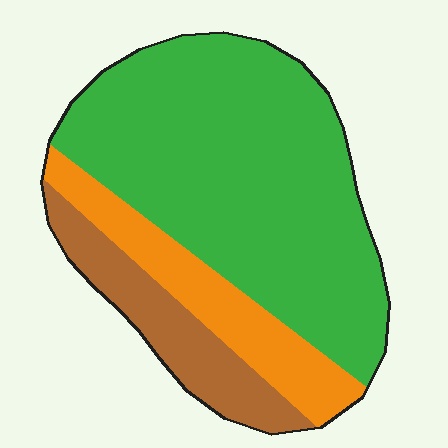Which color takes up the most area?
Green, at roughly 65%.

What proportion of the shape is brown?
Brown covers roughly 15% of the shape.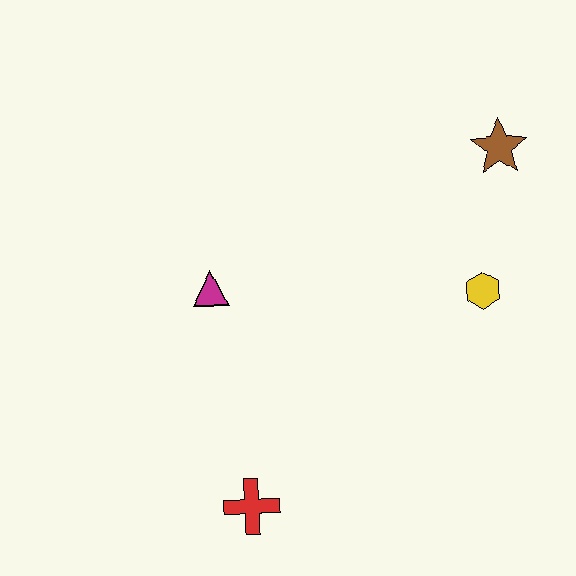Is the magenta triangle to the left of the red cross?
Yes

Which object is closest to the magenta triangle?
The red cross is closest to the magenta triangle.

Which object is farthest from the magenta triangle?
The brown star is farthest from the magenta triangle.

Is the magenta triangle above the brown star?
No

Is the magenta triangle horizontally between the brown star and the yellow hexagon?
No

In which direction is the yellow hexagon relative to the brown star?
The yellow hexagon is below the brown star.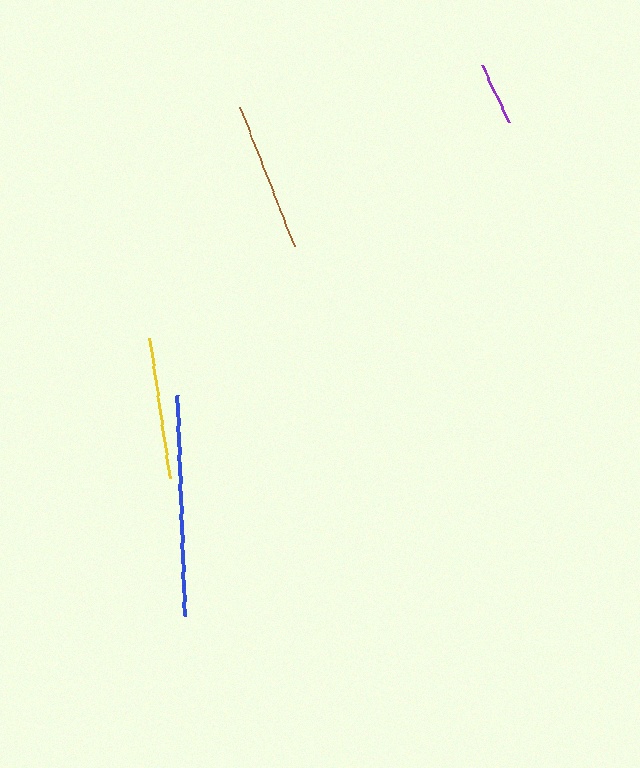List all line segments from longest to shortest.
From longest to shortest: blue, brown, yellow, purple.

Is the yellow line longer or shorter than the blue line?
The blue line is longer than the yellow line.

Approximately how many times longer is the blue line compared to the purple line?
The blue line is approximately 3.5 times the length of the purple line.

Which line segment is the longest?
The blue line is the longest at approximately 220 pixels.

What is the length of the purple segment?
The purple segment is approximately 63 pixels long.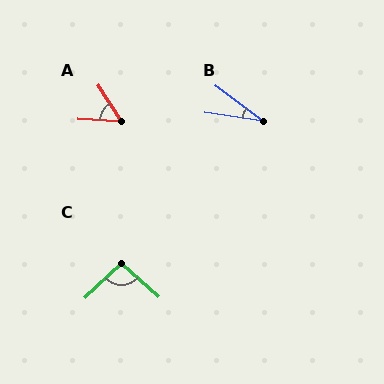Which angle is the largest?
C, at approximately 95 degrees.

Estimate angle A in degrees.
Approximately 53 degrees.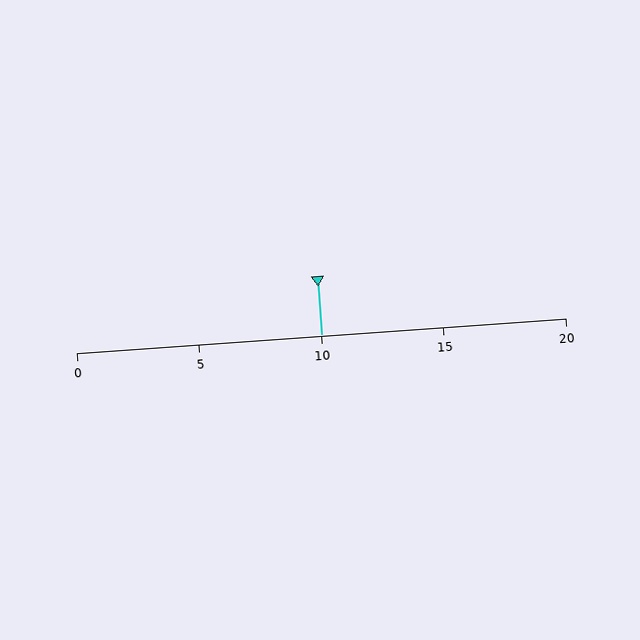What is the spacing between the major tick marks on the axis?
The major ticks are spaced 5 apart.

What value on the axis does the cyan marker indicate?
The marker indicates approximately 10.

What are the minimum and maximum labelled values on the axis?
The axis runs from 0 to 20.